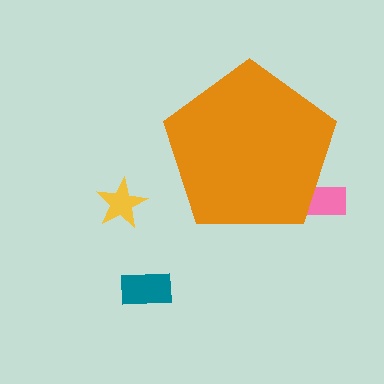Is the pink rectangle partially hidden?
Yes, the pink rectangle is partially hidden behind the orange pentagon.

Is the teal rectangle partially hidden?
No, the teal rectangle is fully visible.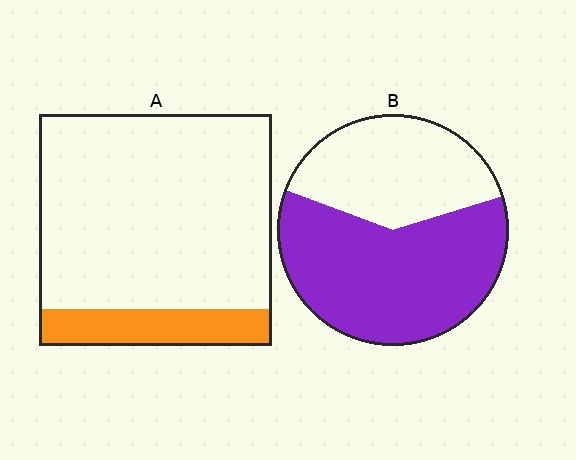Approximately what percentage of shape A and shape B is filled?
A is approximately 15% and B is approximately 60%.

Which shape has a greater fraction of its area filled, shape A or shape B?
Shape B.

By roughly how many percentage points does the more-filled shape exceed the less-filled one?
By roughly 45 percentage points (B over A).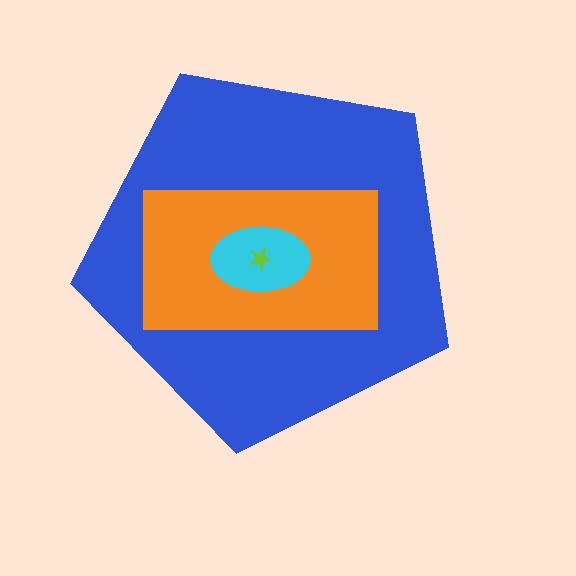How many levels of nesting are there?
4.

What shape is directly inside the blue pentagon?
The orange rectangle.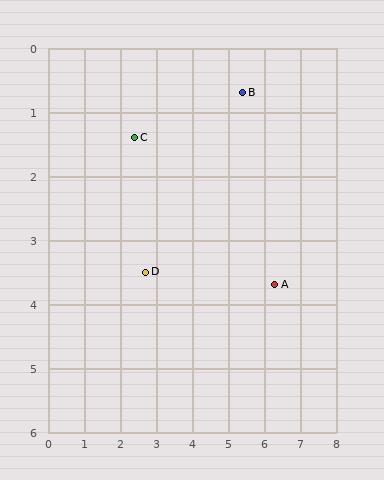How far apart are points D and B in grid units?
Points D and B are about 3.9 grid units apart.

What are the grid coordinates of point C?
Point C is at approximately (2.4, 1.4).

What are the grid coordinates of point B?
Point B is at approximately (5.4, 0.7).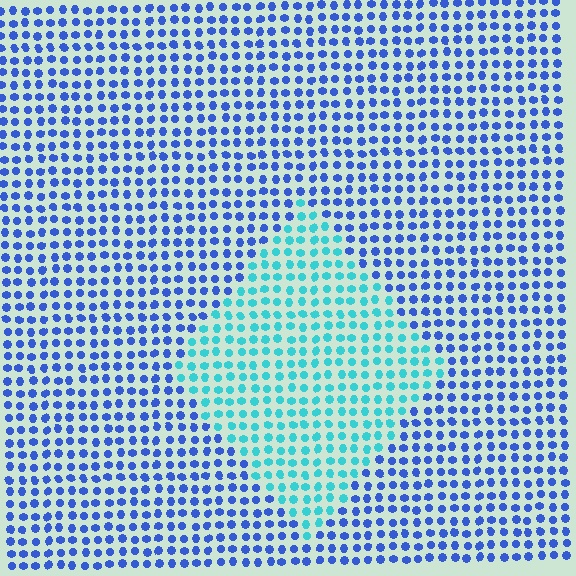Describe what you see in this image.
The image is filled with small blue elements in a uniform arrangement. A diamond-shaped region is visible where the elements are tinted to a slightly different hue, forming a subtle color boundary.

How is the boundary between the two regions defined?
The boundary is defined purely by a slight shift in hue (about 45 degrees). Spacing, size, and orientation are identical on both sides.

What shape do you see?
I see a diamond.